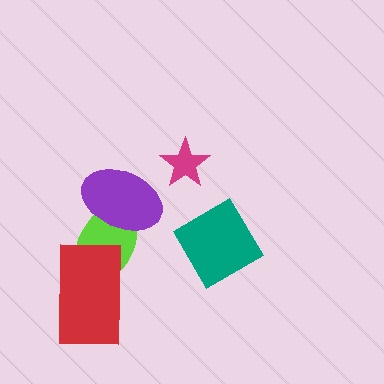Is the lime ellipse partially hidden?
Yes, it is partially covered by another shape.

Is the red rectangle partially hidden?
No, no other shape covers it.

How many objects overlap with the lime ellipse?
2 objects overlap with the lime ellipse.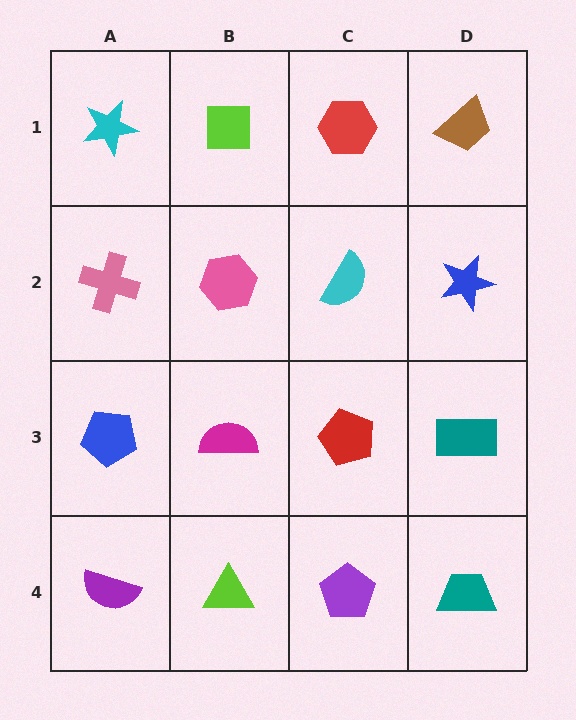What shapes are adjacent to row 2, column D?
A brown trapezoid (row 1, column D), a teal rectangle (row 3, column D), a cyan semicircle (row 2, column C).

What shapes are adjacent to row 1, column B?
A pink hexagon (row 2, column B), a cyan star (row 1, column A), a red hexagon (row 1, column C).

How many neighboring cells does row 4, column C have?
3.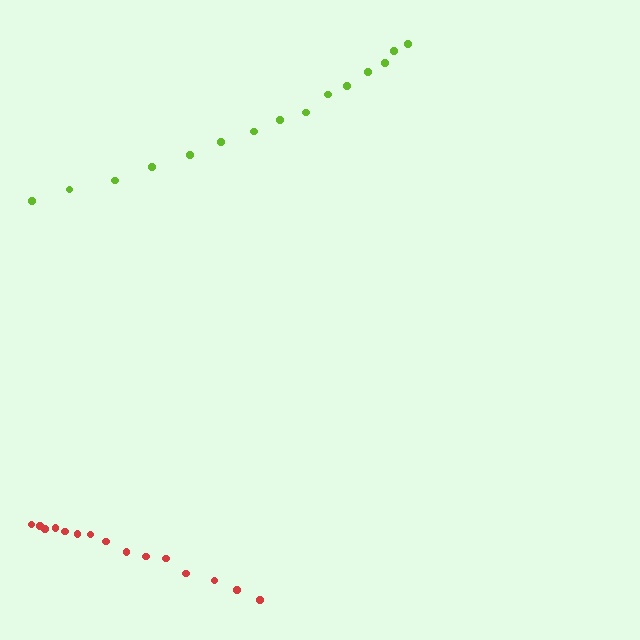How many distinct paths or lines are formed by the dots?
There are 2 distinct paths.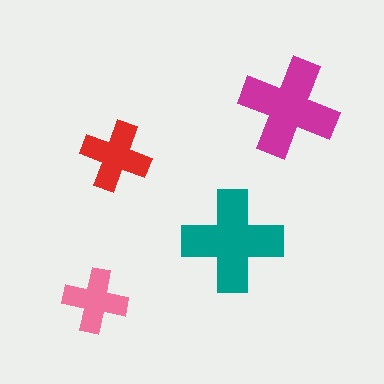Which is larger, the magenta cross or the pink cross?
The magenta one.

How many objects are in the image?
There are 4 objects in the image.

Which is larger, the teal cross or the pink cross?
The teal one.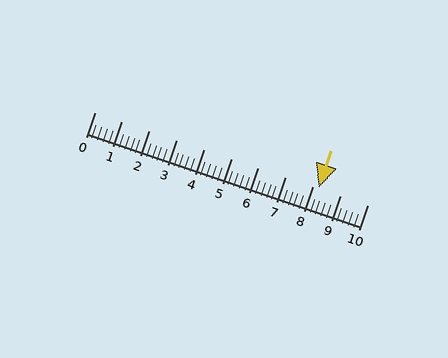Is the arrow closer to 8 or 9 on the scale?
The arrow is closer to 8.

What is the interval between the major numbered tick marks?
The major tick marks are spaced 1 units apart.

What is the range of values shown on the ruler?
The ruler shows values from 0 to 10.